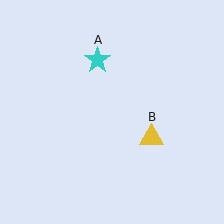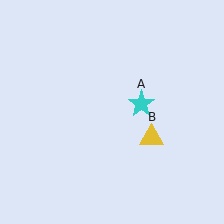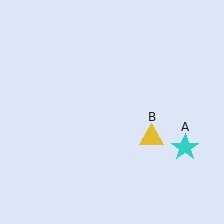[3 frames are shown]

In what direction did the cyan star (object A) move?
The cyan star (object A) moved down and to the right.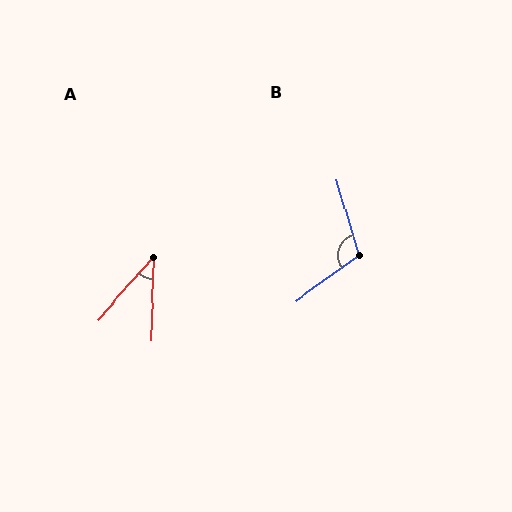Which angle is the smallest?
A, at approximately 40 degrees.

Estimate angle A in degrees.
Approximately 40 degrees.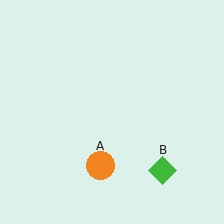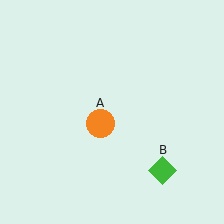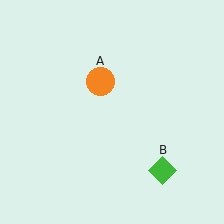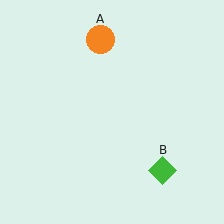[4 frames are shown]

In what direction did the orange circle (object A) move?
The orange circle (object A) moved up.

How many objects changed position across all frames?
1 object changed position: orange circle (object A).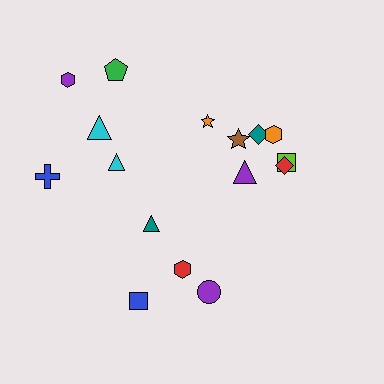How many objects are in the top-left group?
There are 5 objects.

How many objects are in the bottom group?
There are 4 objects.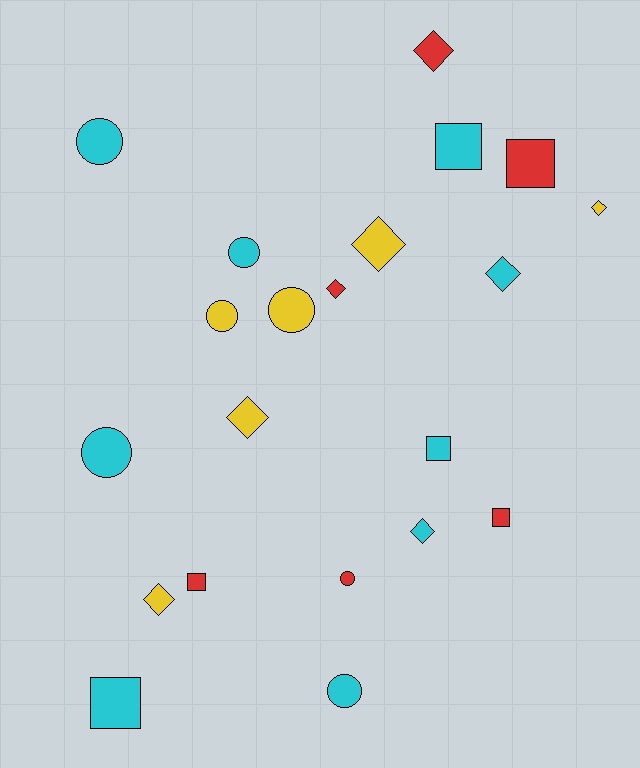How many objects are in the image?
There are 21 objects.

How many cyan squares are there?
There are 3 cyan squares.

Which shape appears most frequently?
Diamond, with 8 objects.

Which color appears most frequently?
Cyan, with 9 objects.